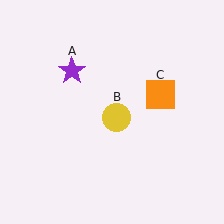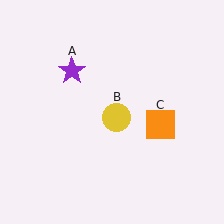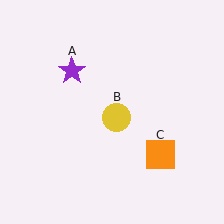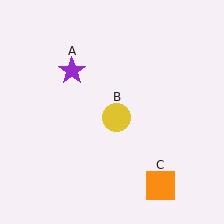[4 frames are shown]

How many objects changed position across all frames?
1 object changed position: orange square (object C).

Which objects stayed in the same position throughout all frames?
Purple star (object A) and yellow circle (object B) remained stationary.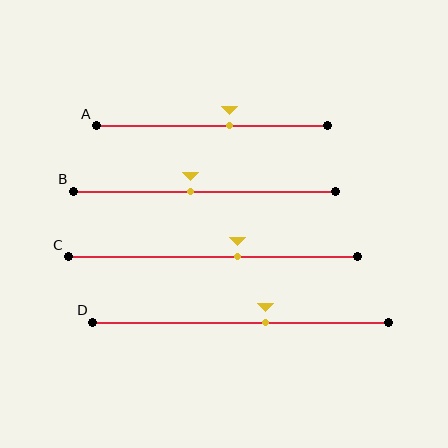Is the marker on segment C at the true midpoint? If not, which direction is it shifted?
No, the marker on segment C is shifted to the right by about 8% of the segment length.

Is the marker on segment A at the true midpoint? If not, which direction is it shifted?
No, the marker on segment A is shifted to the right by about 8% of the segment length.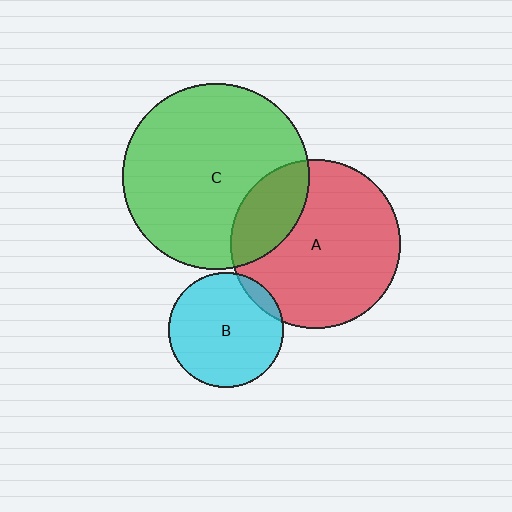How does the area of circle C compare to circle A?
Approximately 1.2 times.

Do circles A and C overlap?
Yes.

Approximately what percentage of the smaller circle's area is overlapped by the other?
Approximately 25%.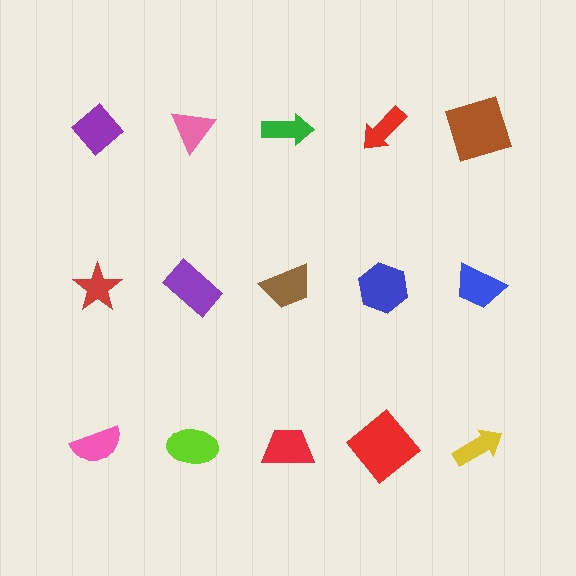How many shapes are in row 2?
5 shapes.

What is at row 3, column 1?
A pink semicircle.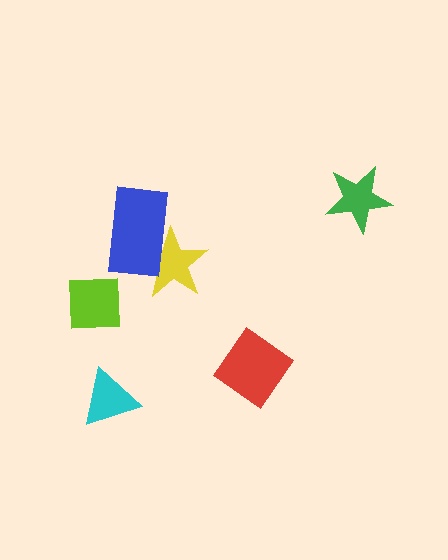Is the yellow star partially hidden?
Yes, it is partially covered by another shape.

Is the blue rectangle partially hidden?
No, no other shape covers it.